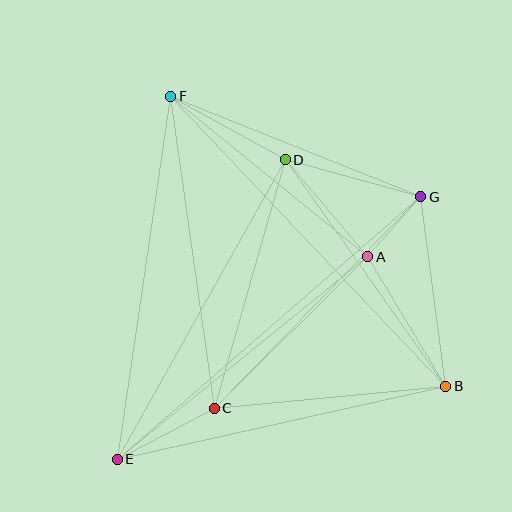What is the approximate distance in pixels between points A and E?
The distance between A and E is approximately 322 pixels.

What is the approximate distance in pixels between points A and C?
The distance between A and C is approximately 216 pixels.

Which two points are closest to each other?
Points A and G are closest to each other.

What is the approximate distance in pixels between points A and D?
The distance between A and D is approximately 127 pixels.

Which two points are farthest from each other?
Points E and G are farthest from each other.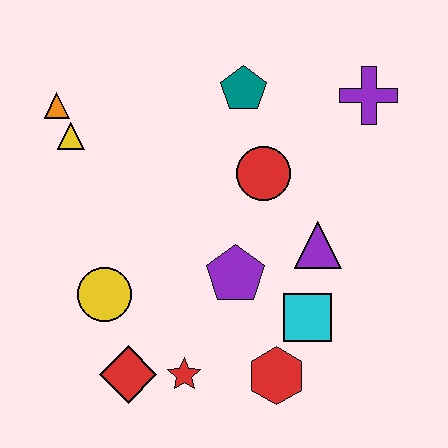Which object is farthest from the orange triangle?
The red hexagon is farthest from the orange triangle.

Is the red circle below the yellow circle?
No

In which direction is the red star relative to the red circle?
The red star is below the red circle.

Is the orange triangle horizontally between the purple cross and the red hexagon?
No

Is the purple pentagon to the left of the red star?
No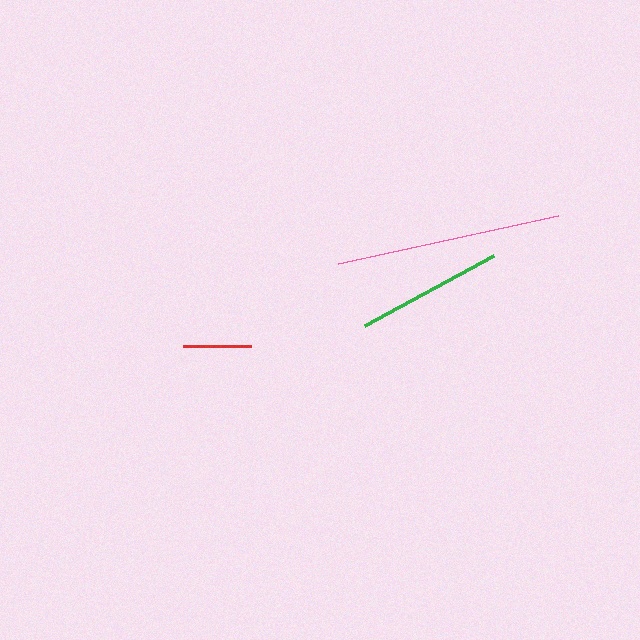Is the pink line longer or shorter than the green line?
The pink line is longer than the green line.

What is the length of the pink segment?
The pink segment is approximately 225 pixels long.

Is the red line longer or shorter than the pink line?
The pink line is longer than the red line.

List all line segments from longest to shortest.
From longest to shortest: pink, green, red.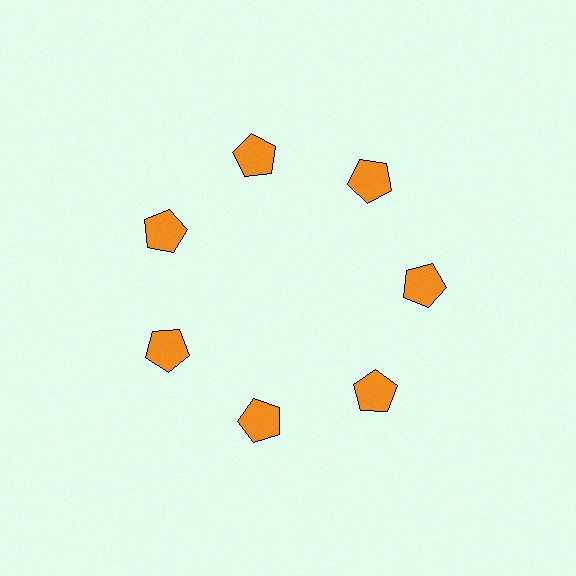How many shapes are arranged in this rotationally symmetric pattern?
There are 7 shapes, arranged in 7 groups of 1.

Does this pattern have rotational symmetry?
Yes, this pattern has 7-fold rotational symmetry. It looks the same after rotating 51 degrees around the center.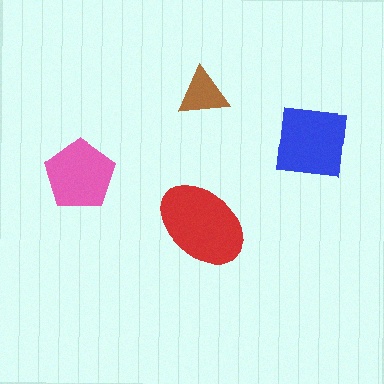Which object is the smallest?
The brown triangle.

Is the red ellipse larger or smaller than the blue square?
Larger.